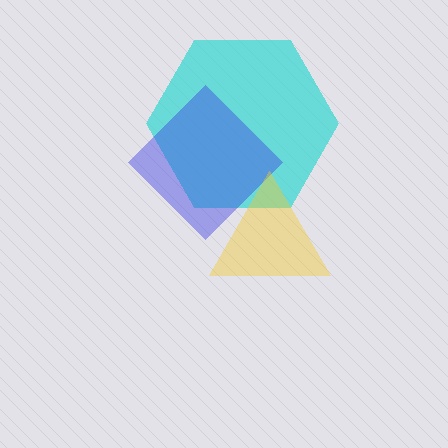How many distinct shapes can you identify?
There are 3 distinct shapes: a cyan hexagon, a blue diamond, a yellow triangle.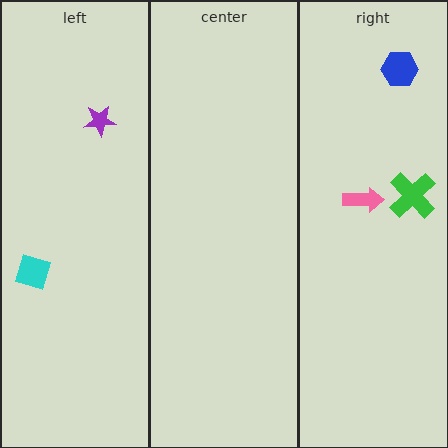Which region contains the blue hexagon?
The right region.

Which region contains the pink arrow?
The right region.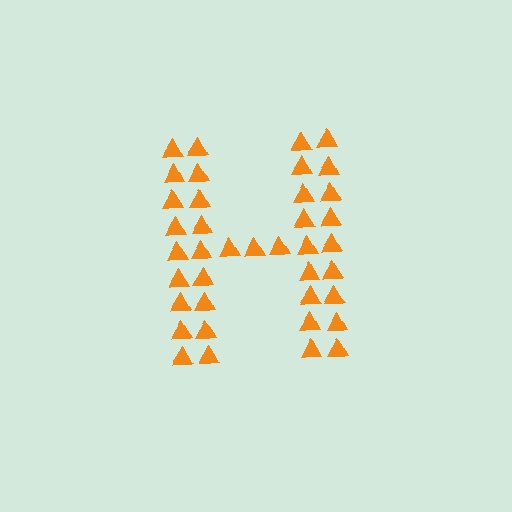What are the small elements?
The small elements are triangles.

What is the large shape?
The large shape is the letter H.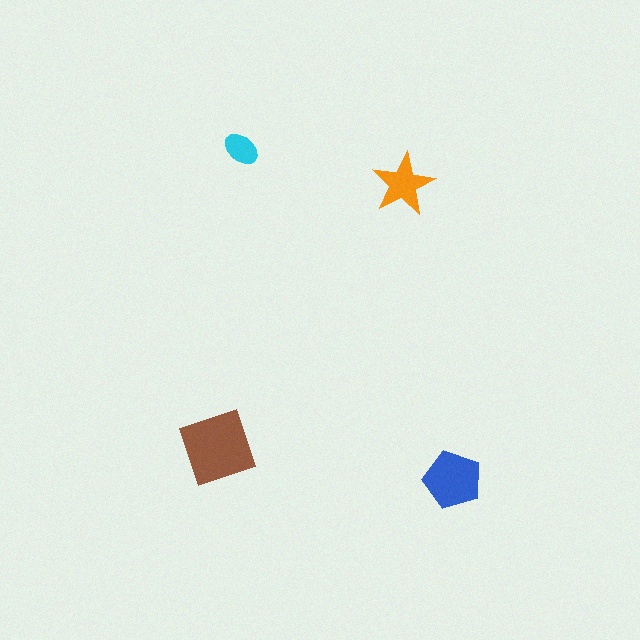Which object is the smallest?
The cyan ellipse.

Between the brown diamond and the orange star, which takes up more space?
The brown diamond.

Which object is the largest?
The brown diamond.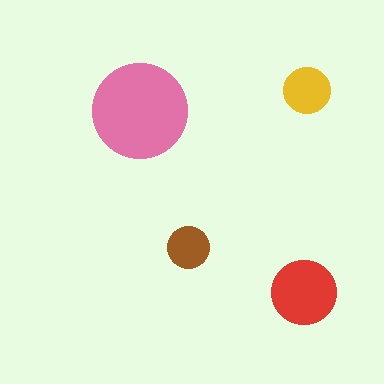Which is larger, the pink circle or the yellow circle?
The pink one.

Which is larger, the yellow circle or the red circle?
The red one.